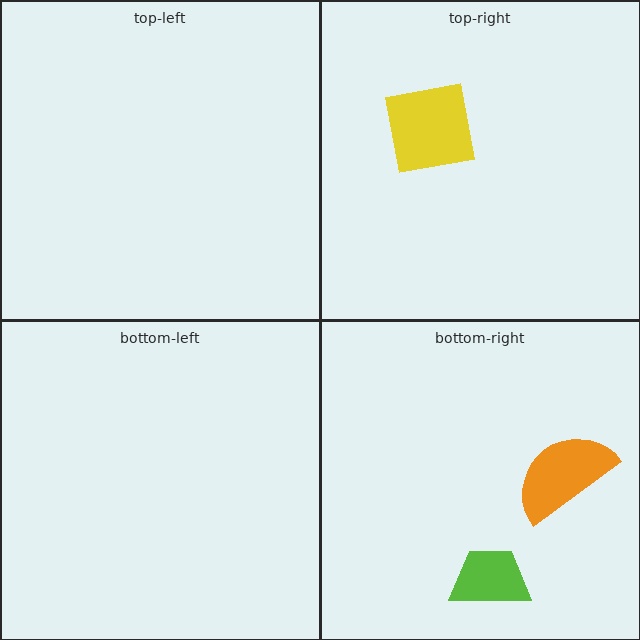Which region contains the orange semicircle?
The bottom-right region.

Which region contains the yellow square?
The top-right region.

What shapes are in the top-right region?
The yellow square.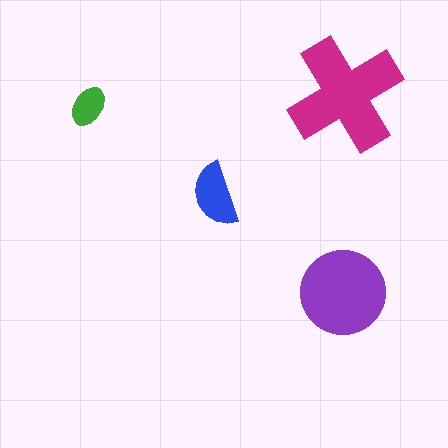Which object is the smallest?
The green ellipse.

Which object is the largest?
The magenta cross.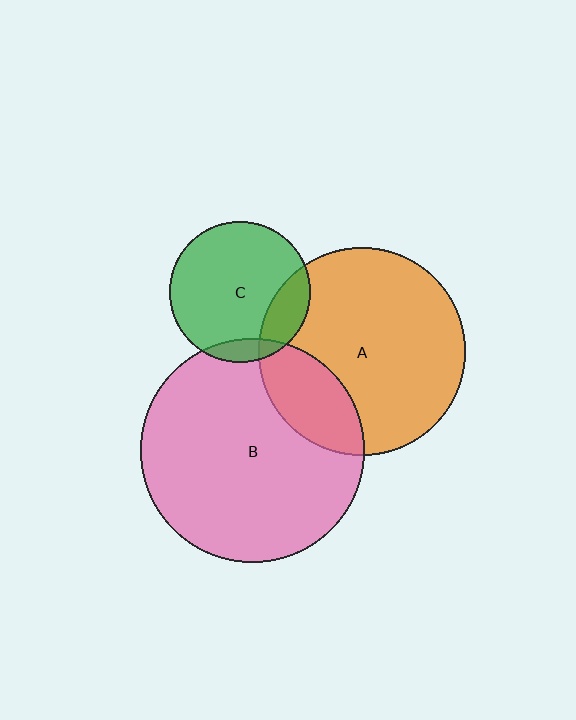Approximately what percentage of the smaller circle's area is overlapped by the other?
Approximately 20%.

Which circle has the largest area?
Circle B (pink).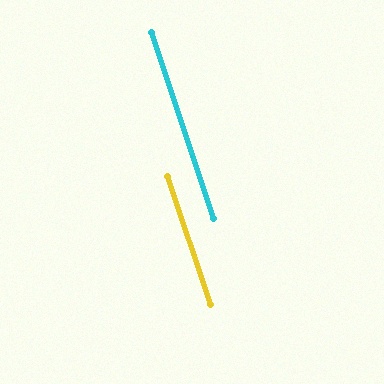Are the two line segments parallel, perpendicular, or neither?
Parallel — their directions differ by only 0.0°.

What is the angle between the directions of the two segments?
Approximately 0 degrees.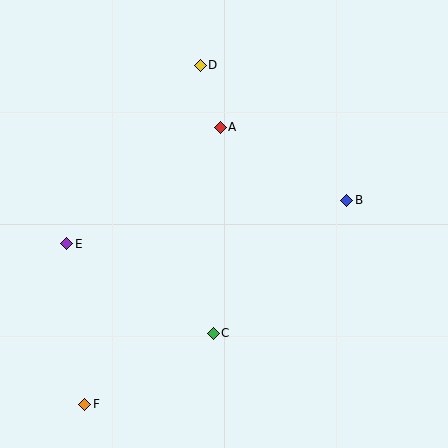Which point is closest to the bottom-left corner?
Point F is closest to the bottom-left corner.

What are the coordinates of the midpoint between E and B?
The midpoint between E and B is at (207, 222).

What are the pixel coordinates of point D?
Point D is at (200, 65).